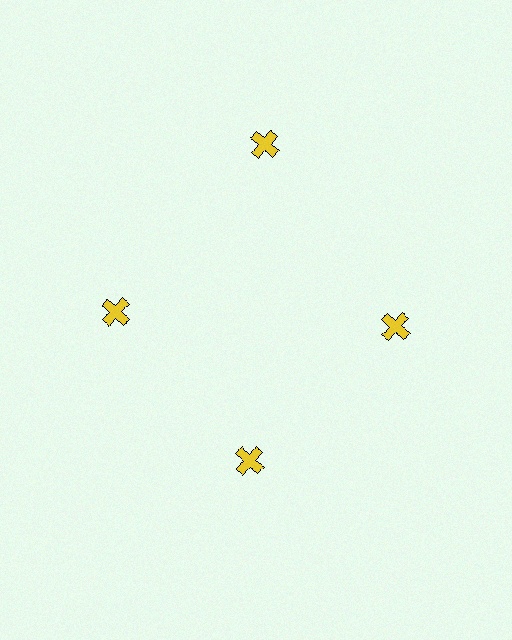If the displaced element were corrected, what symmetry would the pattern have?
It would have 4-fold rotational symmetry — the pattern would map onto itself every 90 degrees.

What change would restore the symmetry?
The symmetry would be restored by moving it inward, back onto the ring so that all 4 crosses sit at equal angles and equal distance from the center.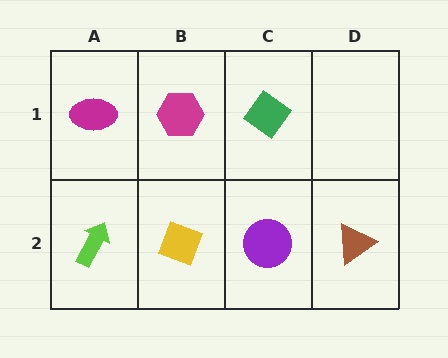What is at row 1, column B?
A magenta hexagon.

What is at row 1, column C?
A green diamond.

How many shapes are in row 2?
4 shapes.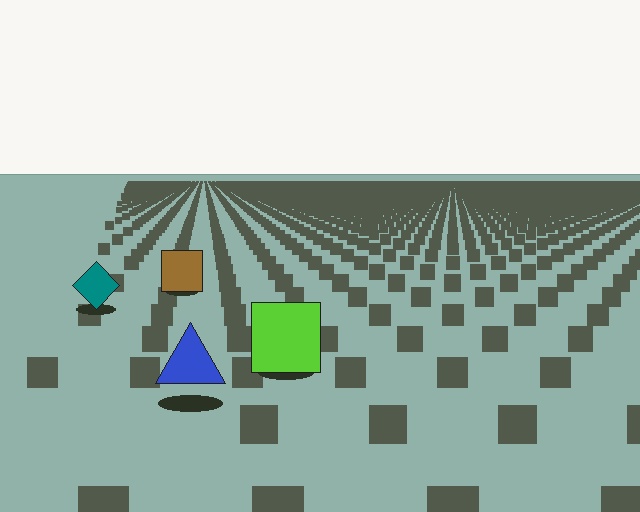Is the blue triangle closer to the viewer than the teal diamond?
Yes. The blue triangle is closer — you can tell from the texture gradient: the ground texture is coarser near it.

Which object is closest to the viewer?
The blue triangle is closest. The texture marks near it are larger and more spread out.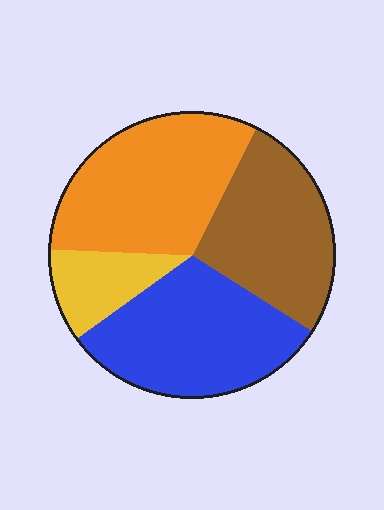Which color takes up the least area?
Yellow, at roughly 10%.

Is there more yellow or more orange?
Orange.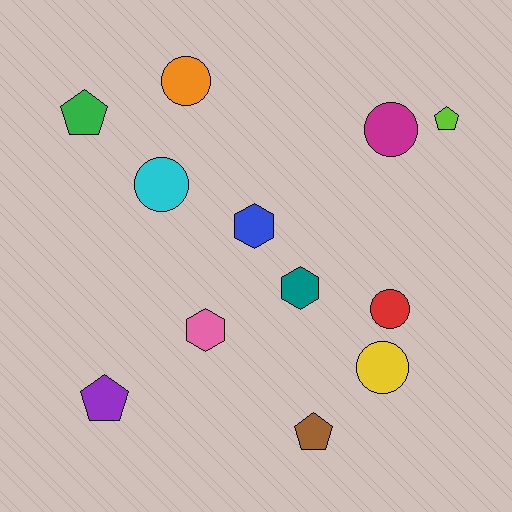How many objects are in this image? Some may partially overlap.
There are 12 objects.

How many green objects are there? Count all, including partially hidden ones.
There is 1 green object.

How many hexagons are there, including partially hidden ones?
There are 3 hexagons.